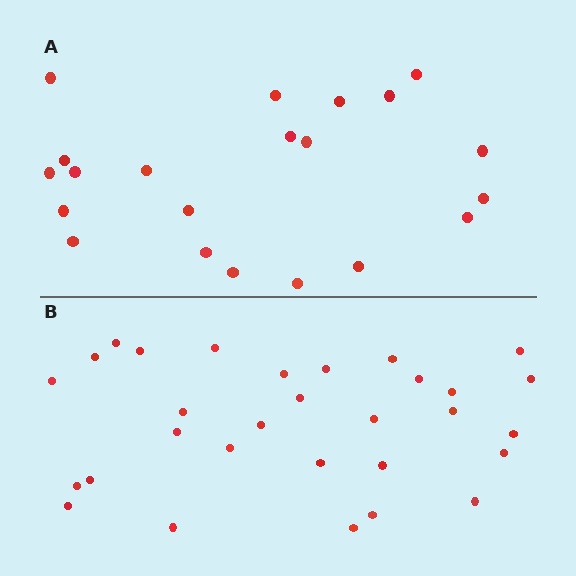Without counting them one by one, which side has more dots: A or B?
Region B (the bottom region) has more dots.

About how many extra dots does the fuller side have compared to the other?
Region B has roughly 8 or so more dots than region A.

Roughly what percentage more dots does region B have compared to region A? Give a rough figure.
About 45% more.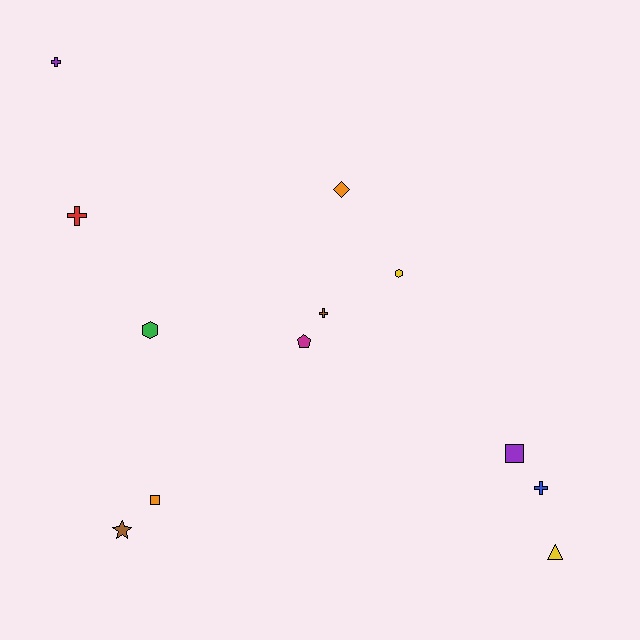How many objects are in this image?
There are 12 objects.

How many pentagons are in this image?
There is 1 pentagon.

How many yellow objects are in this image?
There are 2 yellow objects.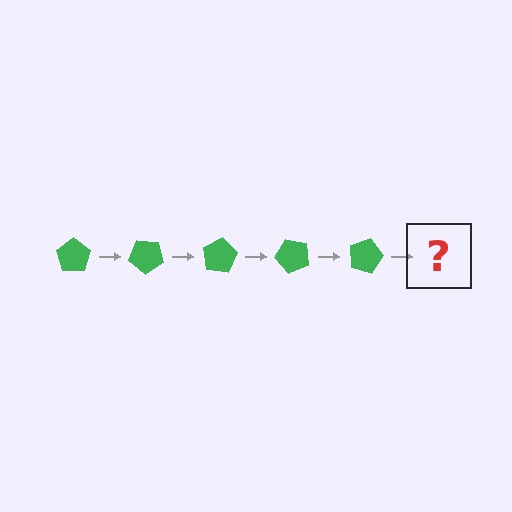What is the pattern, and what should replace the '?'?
The pattern is that the pentagon rotates 40 degrees each step. The '?' should be a green pentagon rotated 200 degrees.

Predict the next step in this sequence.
The next step is a green pentagon rotated 200 degrees.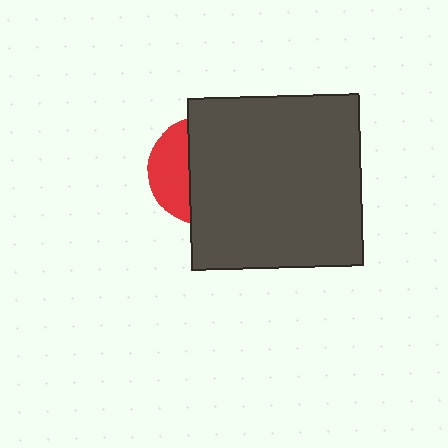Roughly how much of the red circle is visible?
A small part of it is visible (roughly 34%).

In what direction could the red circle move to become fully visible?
The red circle could move left. That would shift it out from behind the dark gray square entirely.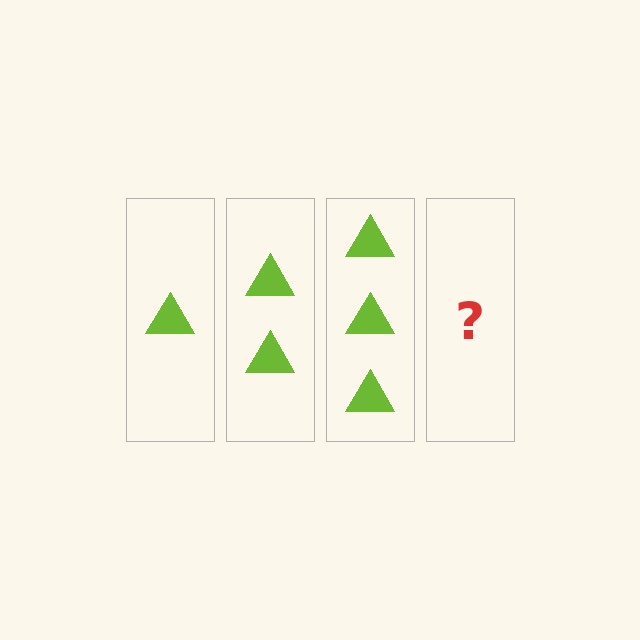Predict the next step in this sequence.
The next step is 4 triangles.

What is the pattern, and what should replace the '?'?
The pattern is that each step adds one more triangle. The '?' should be 4 triangles.